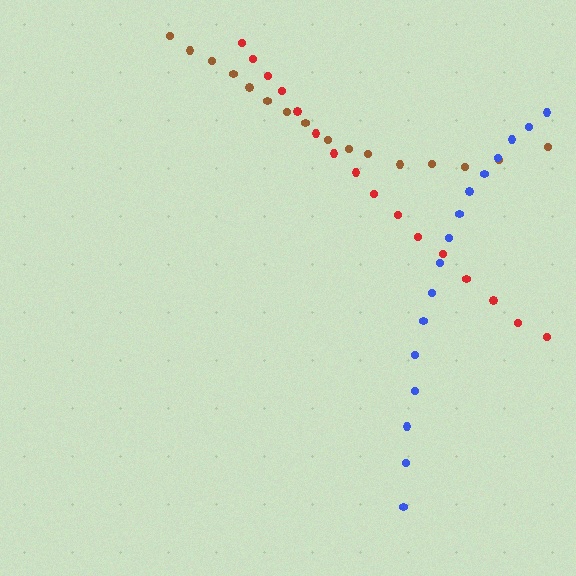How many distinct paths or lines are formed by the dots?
There are 3 distinct paths.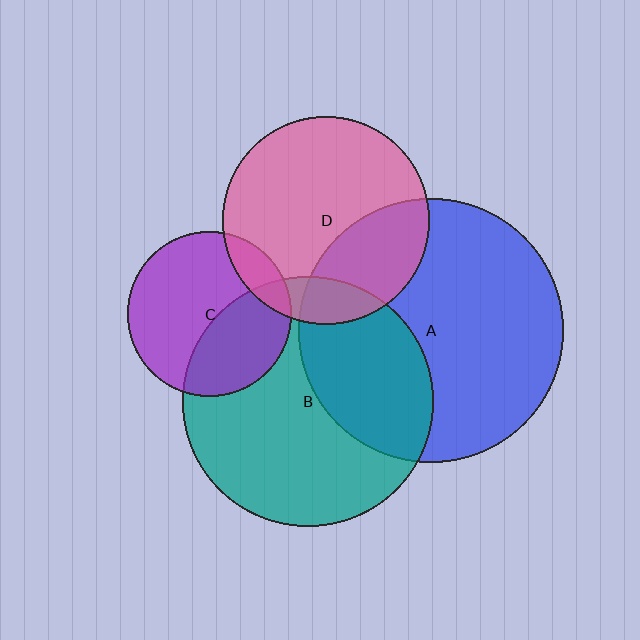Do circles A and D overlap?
Yes.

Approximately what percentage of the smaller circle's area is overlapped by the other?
Approximately 30%.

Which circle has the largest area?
Circle A (blue).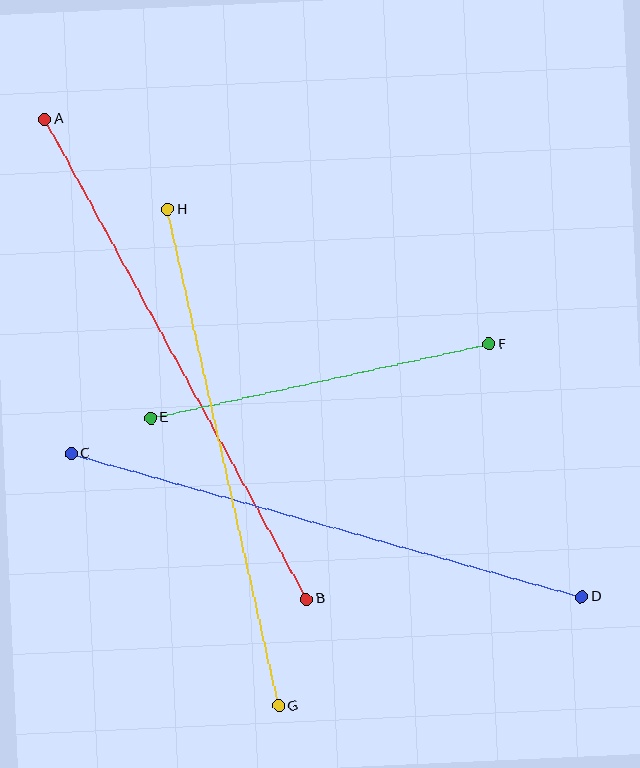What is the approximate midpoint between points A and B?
The midpoint is at approximately (175, 359) pixels.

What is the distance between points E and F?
The distance is approximately 346 pixels.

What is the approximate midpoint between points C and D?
The midpoint is at approximately (326, 525) pixels.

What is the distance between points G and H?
The distance is approximately 509 pixels.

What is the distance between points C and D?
The distance is approximately 530 pixels.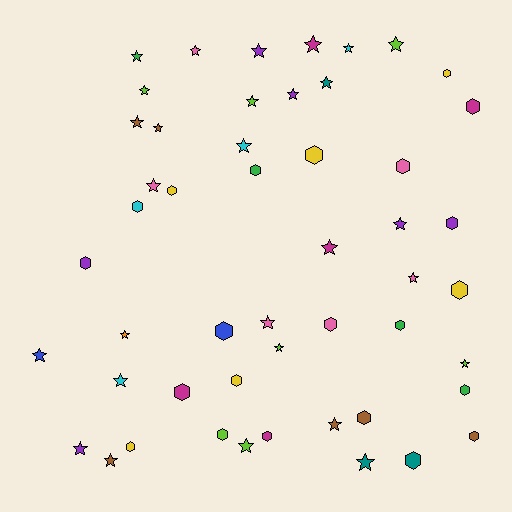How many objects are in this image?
There are 50 objects.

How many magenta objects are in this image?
There are 5 magenta objects.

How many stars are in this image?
There are 28 stars.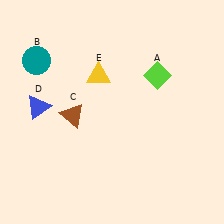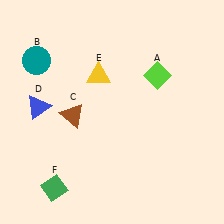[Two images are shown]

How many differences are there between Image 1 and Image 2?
There is 1 difference between the two images.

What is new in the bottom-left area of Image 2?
A green diamond (F) was added in the bottom-left area of Image 2.